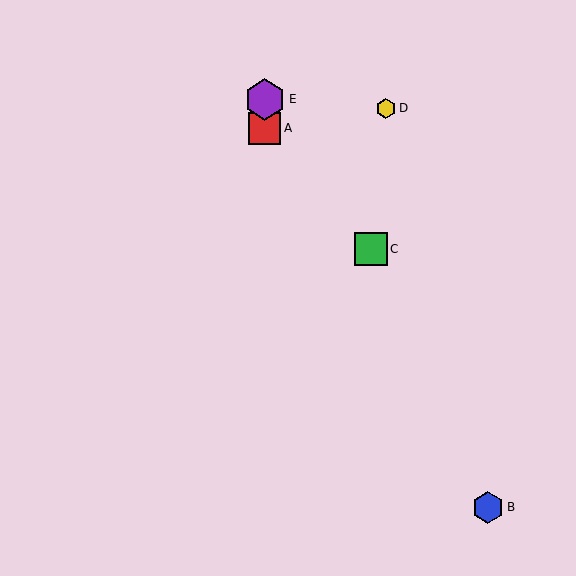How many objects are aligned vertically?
2 objects (A, E) are aligned vertically.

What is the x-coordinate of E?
Object E is at x≈265.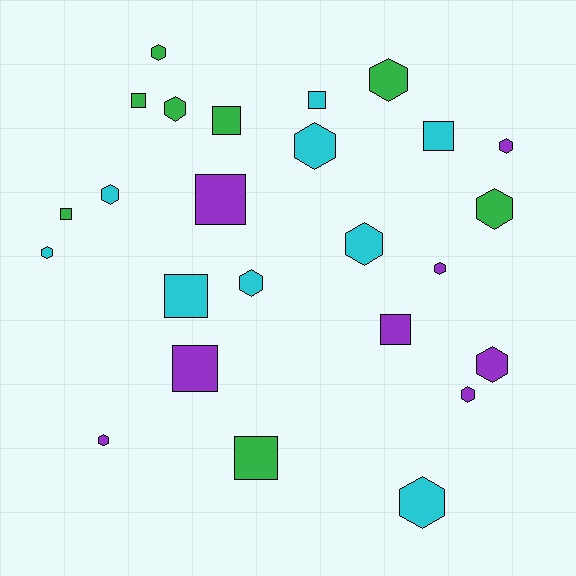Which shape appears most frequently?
Hexagon, with 15 objects.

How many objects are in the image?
There are 25 objects.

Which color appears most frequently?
Cyan, with 9 objects.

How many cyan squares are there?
There are 3 cyan squares.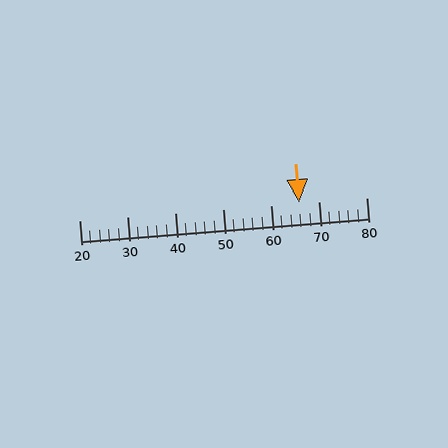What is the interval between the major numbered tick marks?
The major tick marks are spaced 10 units apart.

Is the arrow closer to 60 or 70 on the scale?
The arrow is closer to 70.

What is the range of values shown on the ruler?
The ruler shows values from 20 to 80.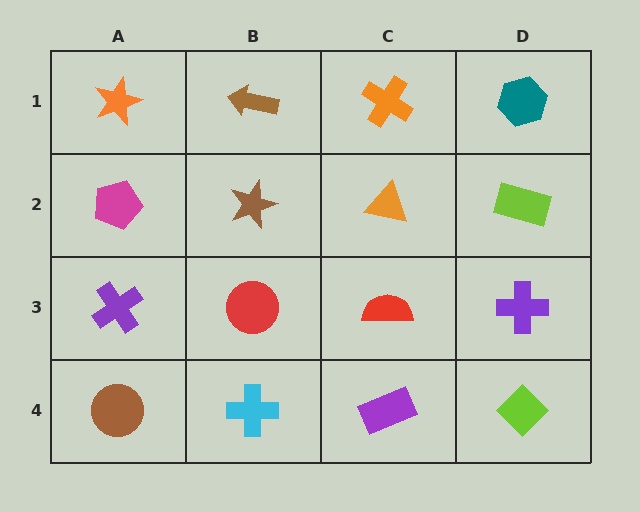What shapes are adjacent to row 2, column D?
A teal hexagon (row 1, column D), a purple cross (row 3, column D), an orange triangle (row 2, column C).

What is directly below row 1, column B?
A brown star.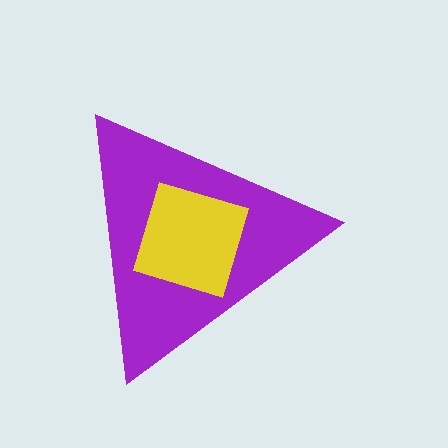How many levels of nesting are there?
2.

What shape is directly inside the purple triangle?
The yellow diamond.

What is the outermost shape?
The purple triangle.